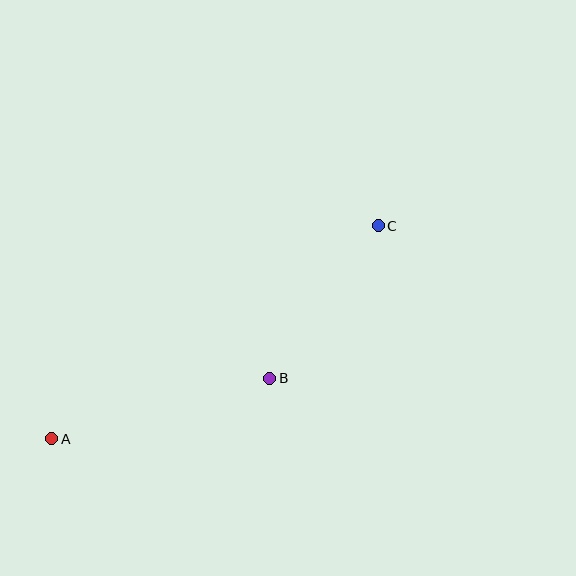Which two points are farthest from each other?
Points A and C are farthest from each other.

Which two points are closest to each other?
Points B and C are closest to each other.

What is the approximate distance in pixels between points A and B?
The distance between A and B is approximately 227 pixels.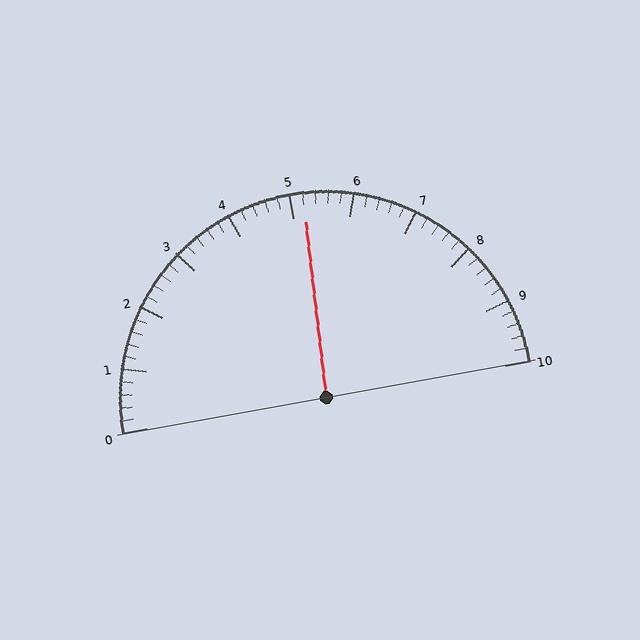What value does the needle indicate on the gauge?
The needle indicates approximately 5.2.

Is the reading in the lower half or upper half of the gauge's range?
The reading is in the upper half of the range (0 to 10).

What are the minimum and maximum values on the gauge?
The gauge ranges from 0 to 10.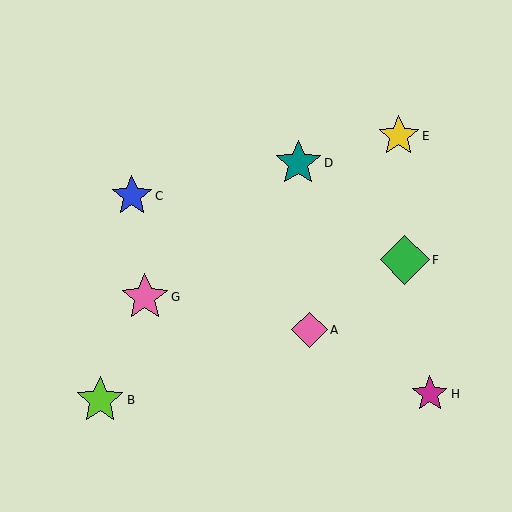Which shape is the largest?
The green diamond (labeled F) is the largest.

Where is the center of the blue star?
The center of the blue star is at (132, 196).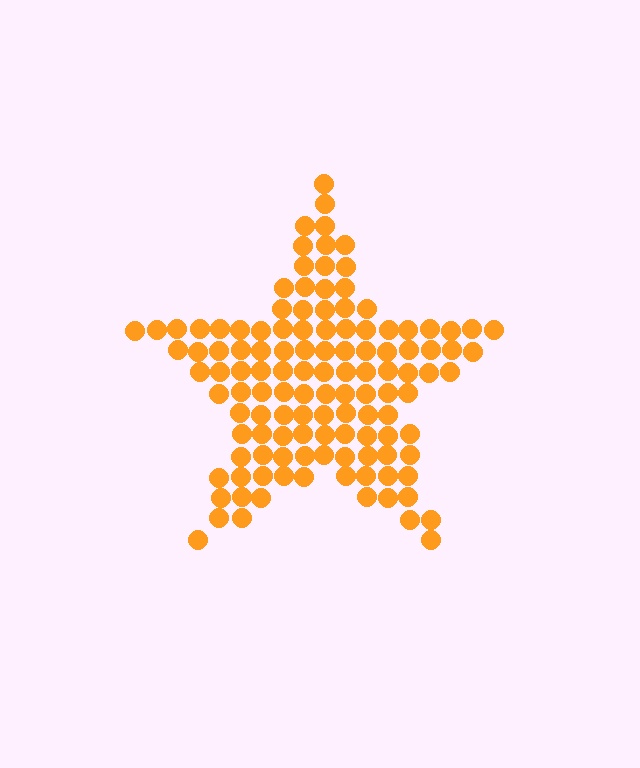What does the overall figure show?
The overall figure shows a star.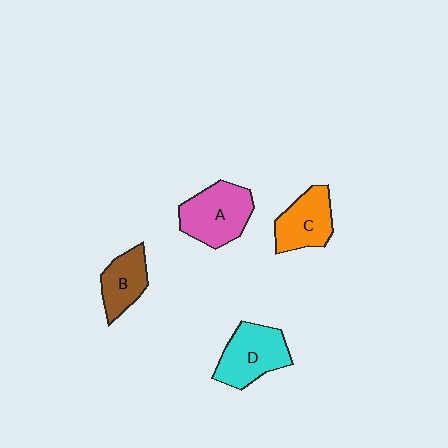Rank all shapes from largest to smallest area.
From largest to smallest: A (pink), D (cyan), C (orange), B (brown).